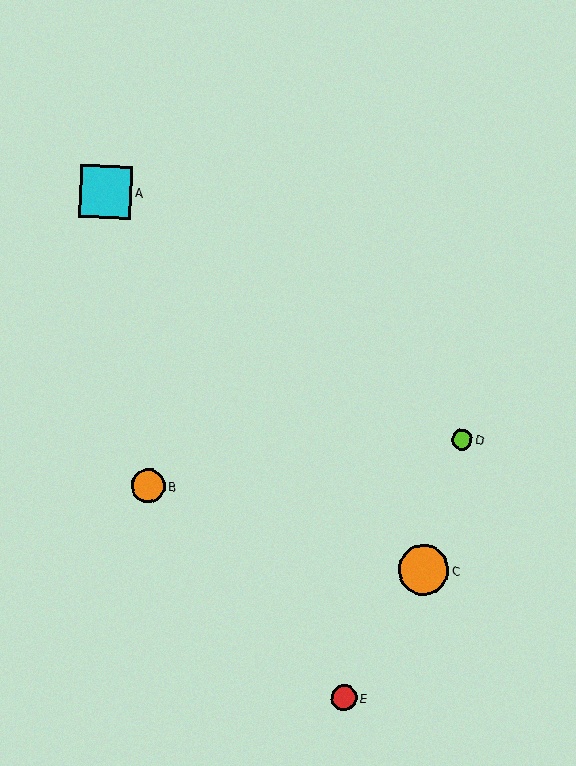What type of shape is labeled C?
Shape C is an orange circle.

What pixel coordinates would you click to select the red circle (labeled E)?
Click at (344, 698) to select the red circle E.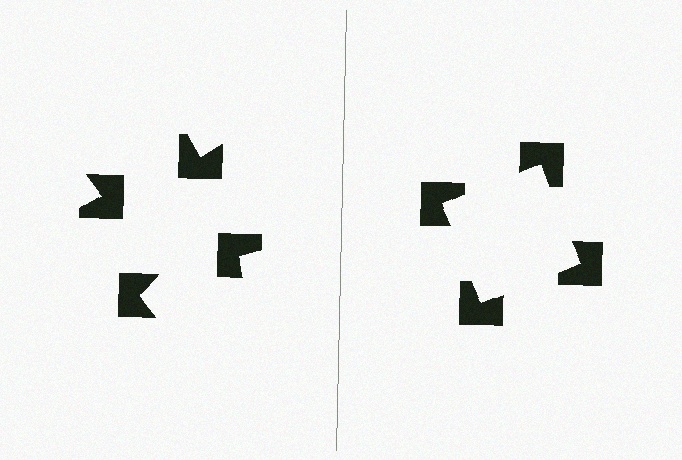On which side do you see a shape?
An illusory square appears on the right side. On the left side the wedge cuts are rotated, so no coherent shape forms.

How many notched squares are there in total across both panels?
8 — 4 on each side.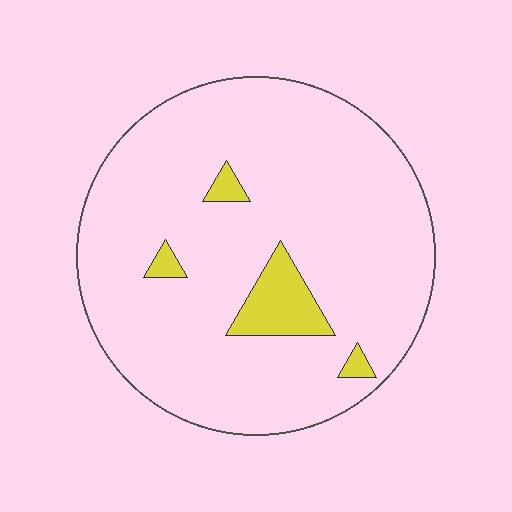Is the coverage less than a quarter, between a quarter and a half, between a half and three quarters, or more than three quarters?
Less than a quarter.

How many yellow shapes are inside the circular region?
4.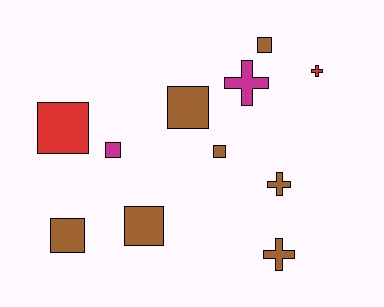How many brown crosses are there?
There are 2 brown crosses.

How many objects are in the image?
There are 11 objects.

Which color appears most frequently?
Brown, with 7 objects.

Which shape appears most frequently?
Square, with 7 objects.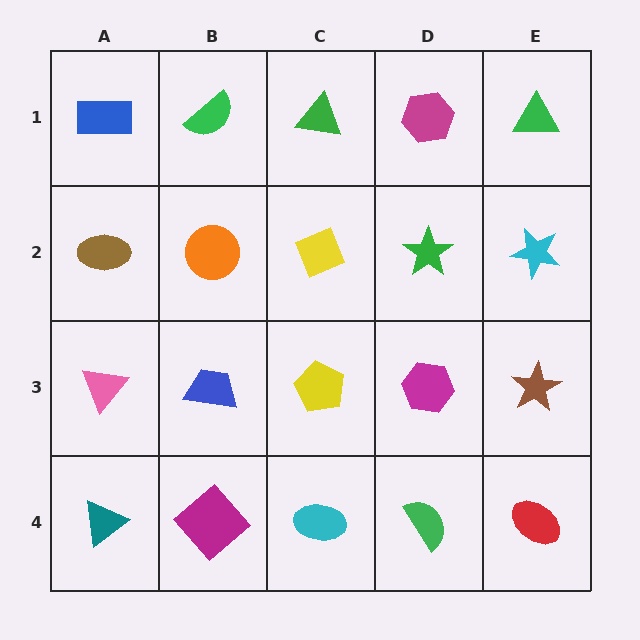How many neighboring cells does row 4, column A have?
2.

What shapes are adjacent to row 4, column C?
A yellow pentagon (row 3, column C), a magenta diamond (row 4, column B), a green semicircle (row 4, column D).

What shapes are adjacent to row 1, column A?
A brown ellipse (row 2, column A), a green semicircle (row 1, column B).